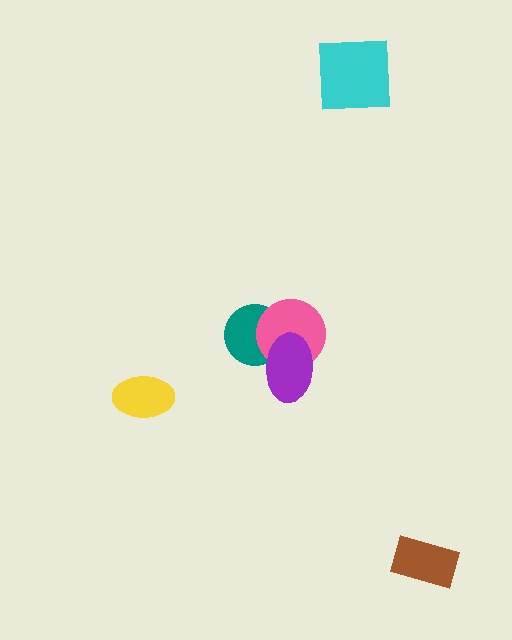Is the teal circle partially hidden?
Yes, it is partially covered by another shape.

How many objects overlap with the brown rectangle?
0 objects overlap with the brown rectangle.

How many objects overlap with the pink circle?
2 objects overlap with the pink circle.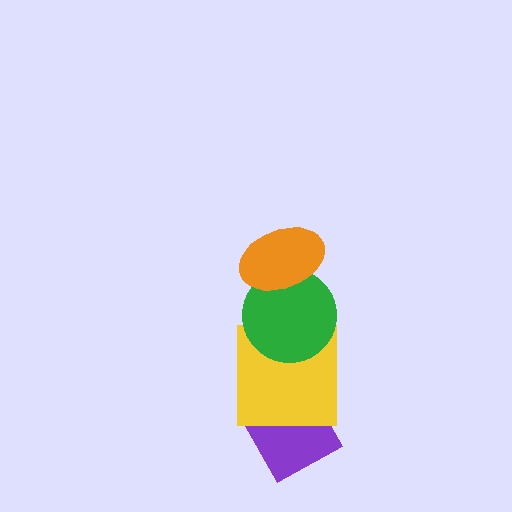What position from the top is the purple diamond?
The purple diamond is 4th from the top.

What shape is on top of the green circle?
The orange ellipse is on top of the green circle.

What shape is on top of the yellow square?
The green circle is on top of the yellow square.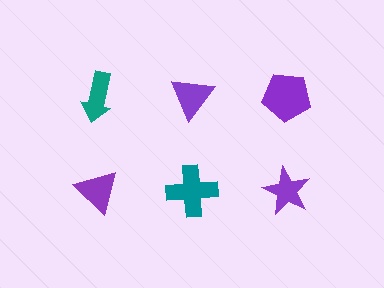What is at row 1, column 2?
A purple triangle.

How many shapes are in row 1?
3 shapes.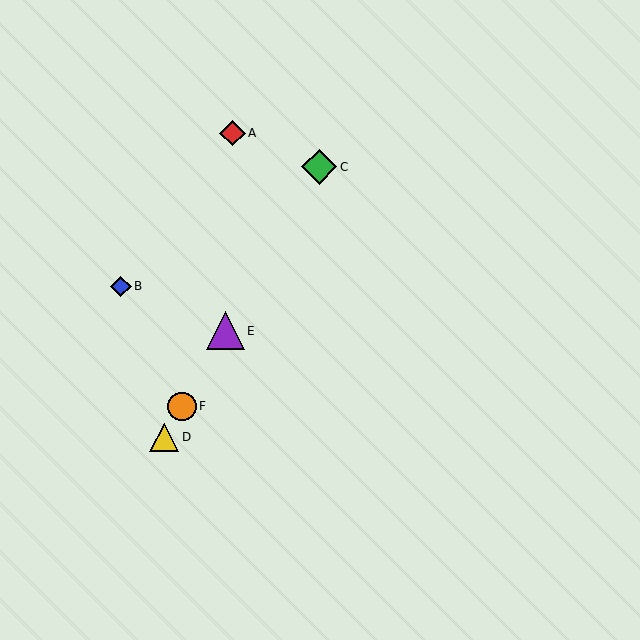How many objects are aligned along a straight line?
4 objects (C, D, E, F) are aligned along a straight line.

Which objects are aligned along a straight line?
Objects C, D, E, F are aligned along a straight line.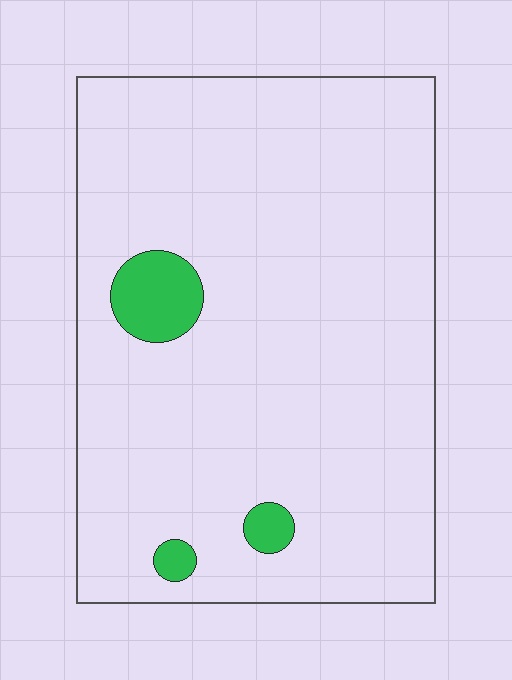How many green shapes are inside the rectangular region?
3.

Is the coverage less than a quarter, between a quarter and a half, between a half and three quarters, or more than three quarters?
Less than a quarter.